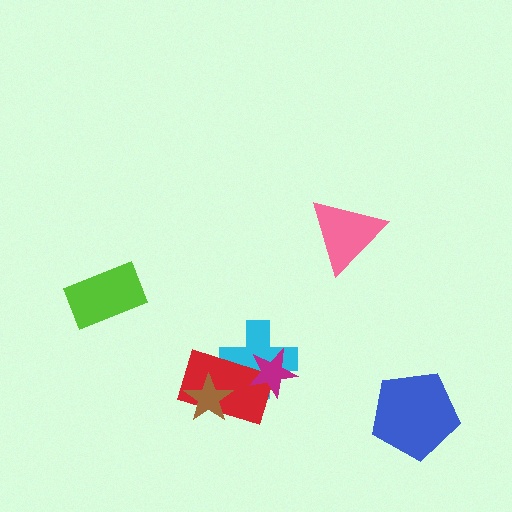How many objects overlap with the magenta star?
2 objects overlap with the magenta star.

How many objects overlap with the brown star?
1 object overlaps with the brown star.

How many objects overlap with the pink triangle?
0 objects overlap with the pink triangle.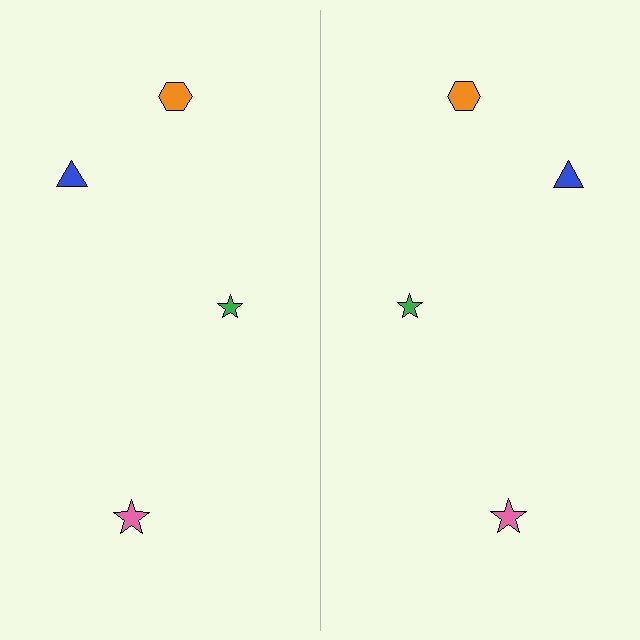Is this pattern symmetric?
Yes, this pattern has bilateral (reflection) symmetry.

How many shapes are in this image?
There are 8 shapes in this image.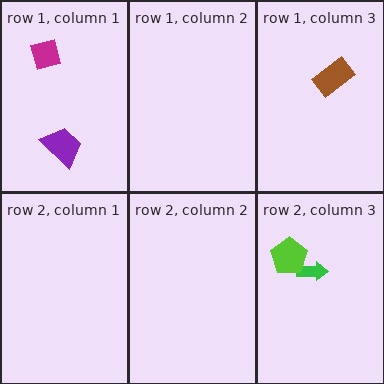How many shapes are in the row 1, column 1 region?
2.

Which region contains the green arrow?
The row 2, column 3 region.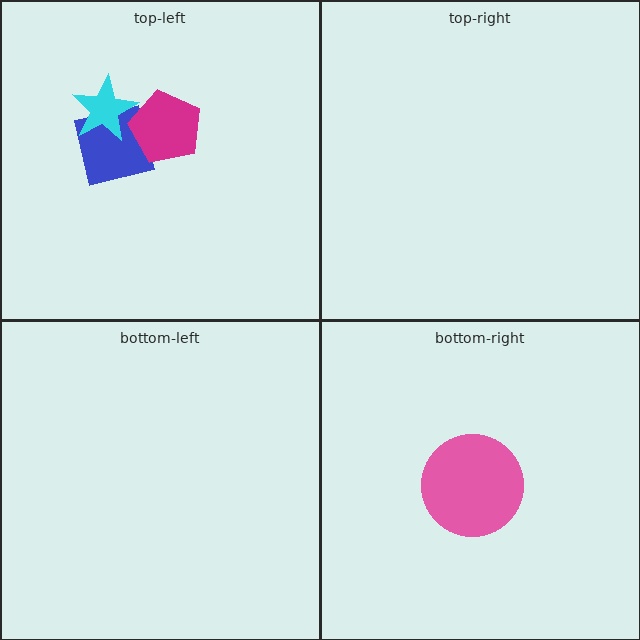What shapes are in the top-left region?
The blue square, the magenta pentagon, the cyan star.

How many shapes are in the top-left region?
3.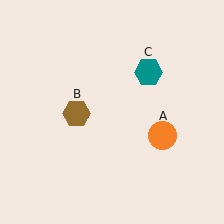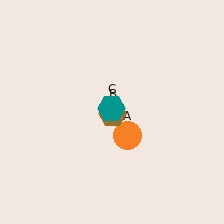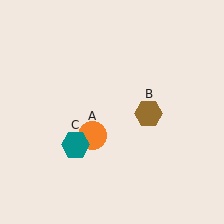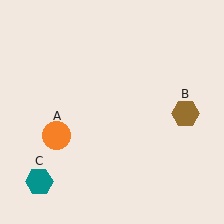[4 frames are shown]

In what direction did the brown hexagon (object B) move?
The brown hexagon (object B) moved right.